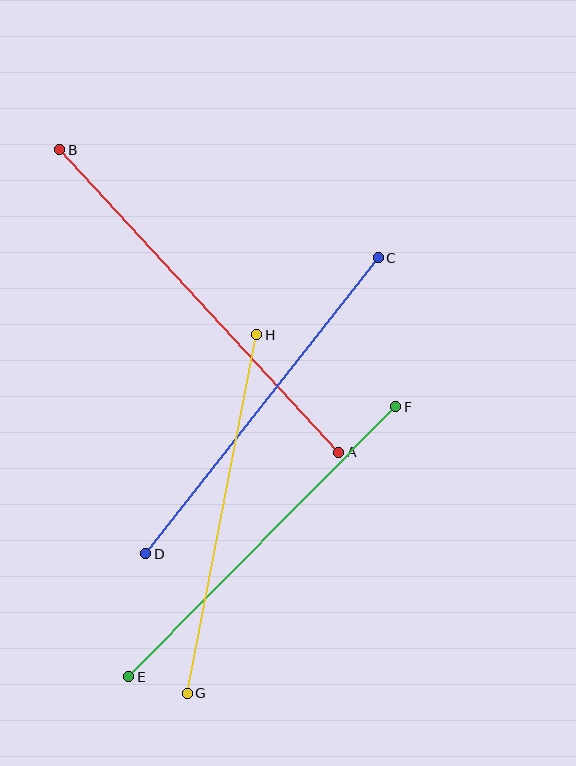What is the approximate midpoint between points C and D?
The midpoint is at approximately (262, 406) pixels.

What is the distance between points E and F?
The distance is approximately 380 pixels.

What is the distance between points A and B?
The distance is approximately 411 pixels.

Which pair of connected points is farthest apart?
Points A and B are farthest apart.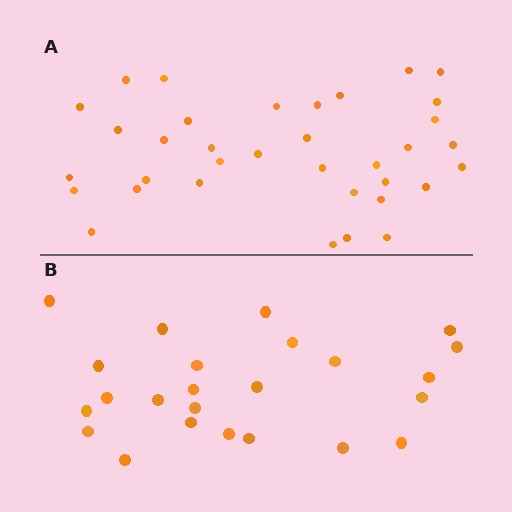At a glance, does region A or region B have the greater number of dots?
Region A (the top region) has more dots.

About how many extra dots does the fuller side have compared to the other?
Region A has roughly 12 or so more dots than region B.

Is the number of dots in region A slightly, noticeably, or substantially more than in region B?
Region A has substantially more. The ratio is roughly 1.5 to 1.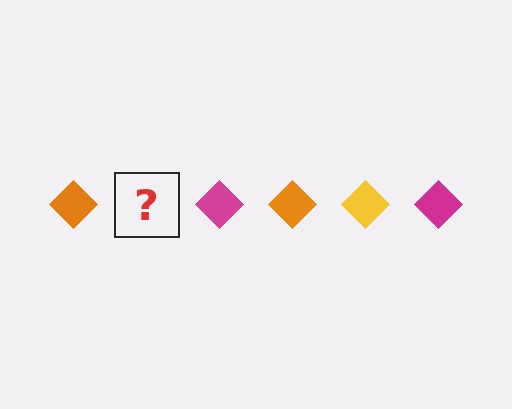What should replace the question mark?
The question mark should be replaced with a yellow diamond.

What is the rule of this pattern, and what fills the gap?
The rule is that the pattern cycles through orange, yellow, magenta diamonds. The gap should be filled with a yellow diamond.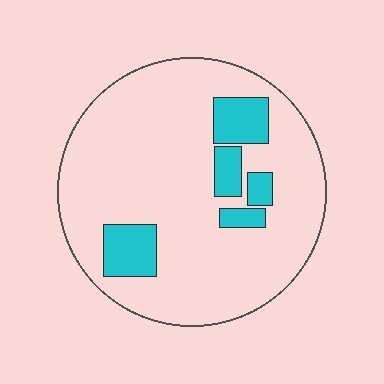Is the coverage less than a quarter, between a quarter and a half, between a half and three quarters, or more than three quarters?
Less than a quarter.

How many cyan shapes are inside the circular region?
5.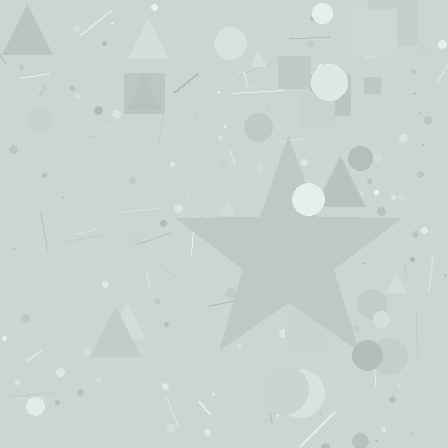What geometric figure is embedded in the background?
A star is embedded in the background.